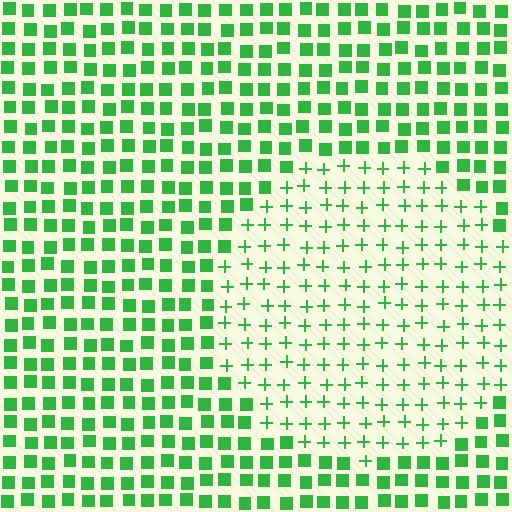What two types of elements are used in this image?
The image uses plus signs inside the circle region and squares outside it.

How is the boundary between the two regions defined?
The boundary is defined by a change in element shape: plus signs inside vs. squares outside. All elements share the same color and spacing.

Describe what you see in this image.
The image is filled with small green elements arranged in a uniform grid. A circle-shaped region contains plus signs, while the surrounding area contains squares. The boundary is defined purely by the change in element shape.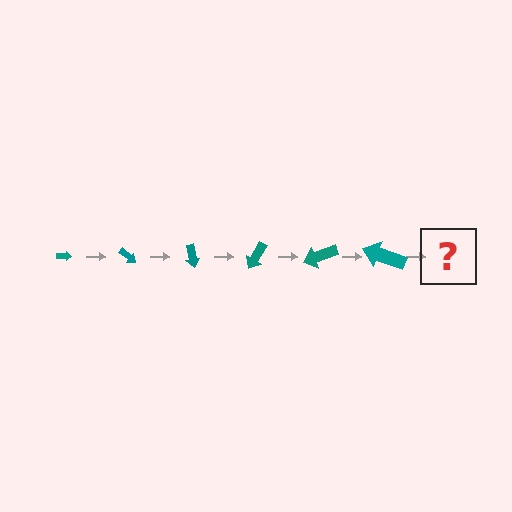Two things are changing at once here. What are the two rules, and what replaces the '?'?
The two rules are that the arrow grows larger each step and it rotates 40 degrees each step. The '?' should be an arrow, larger than the previous one and rotated 240 degrees from the start.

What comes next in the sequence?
The next element should be an arrow, larger than the previous one and rotated 240 degrees from the start.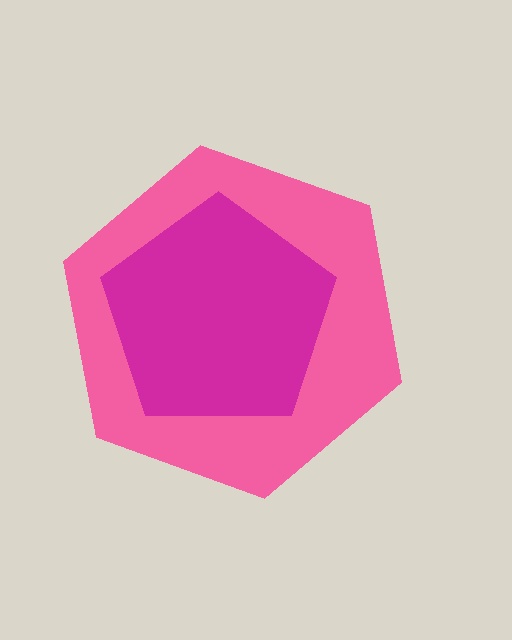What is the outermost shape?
The pink hexagon.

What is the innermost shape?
The magenta pentagon.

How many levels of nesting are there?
2.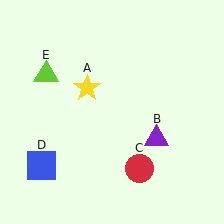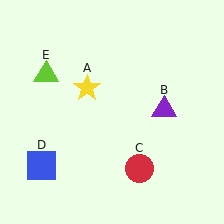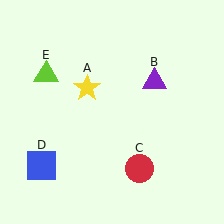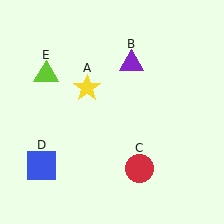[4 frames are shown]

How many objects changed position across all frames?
1 object changed position: purple triangle (object B).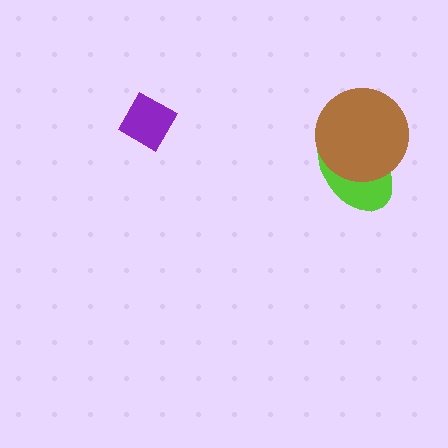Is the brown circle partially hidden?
No, no other shape covers it.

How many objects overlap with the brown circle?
1 object overlaps with the brown circle.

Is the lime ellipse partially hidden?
Yes, it is partially covered by another shape.